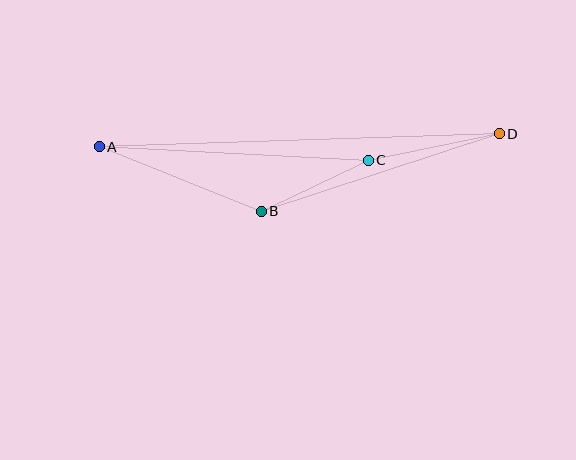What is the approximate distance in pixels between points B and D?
The distance between B and D is approximately 250 pixels.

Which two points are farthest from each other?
Points A and D are farthest from each other.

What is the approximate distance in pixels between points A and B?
The distance between A and B is approximately 174 pixels.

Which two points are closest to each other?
Points B and C are closest to each other.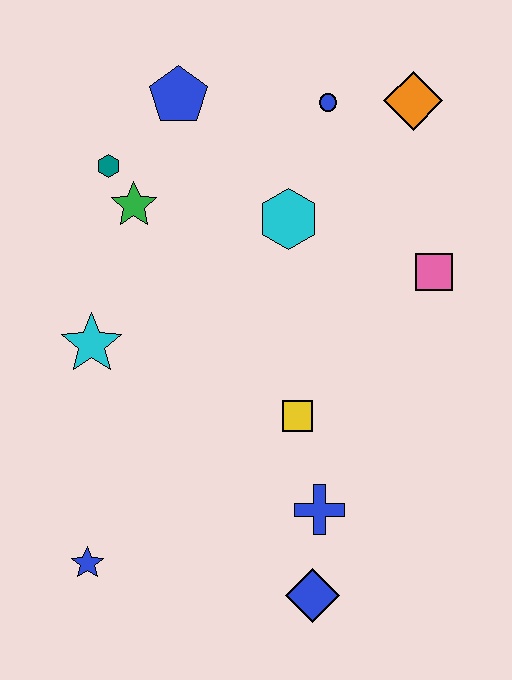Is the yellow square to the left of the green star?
No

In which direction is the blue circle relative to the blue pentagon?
The blue circle is to the right of the blue pentagon.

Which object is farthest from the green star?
The blue diamond is farthest from the green star.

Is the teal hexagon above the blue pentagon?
No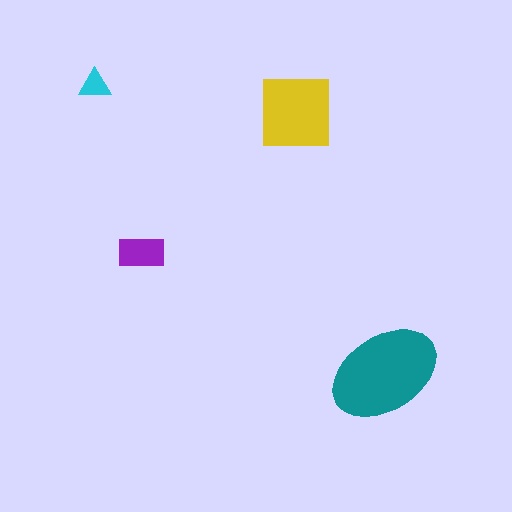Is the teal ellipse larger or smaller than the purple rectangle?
Larger.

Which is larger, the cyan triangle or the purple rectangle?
The purple rectangle.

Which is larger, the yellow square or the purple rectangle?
The yellow square.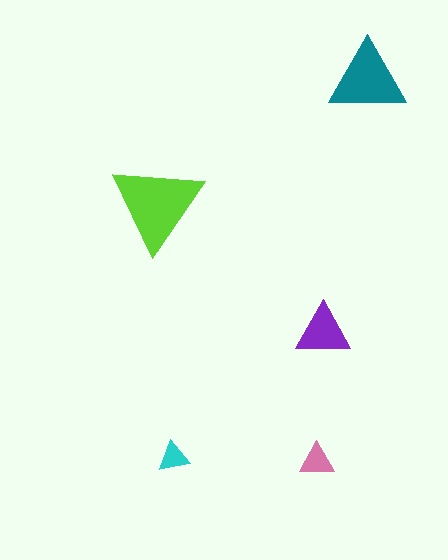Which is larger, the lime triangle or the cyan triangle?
The lime one.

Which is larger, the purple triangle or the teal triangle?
The teal one.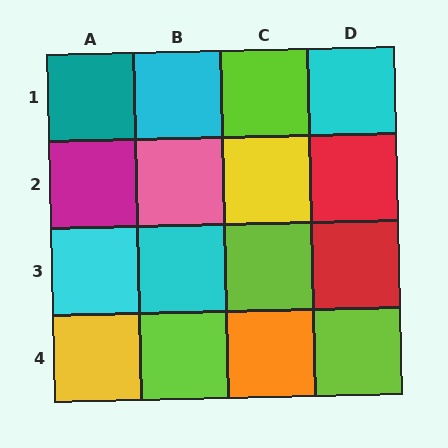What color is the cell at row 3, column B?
Cyan.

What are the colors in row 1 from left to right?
Teal, cyan, lime, cyan.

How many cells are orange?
1 cell is orange.